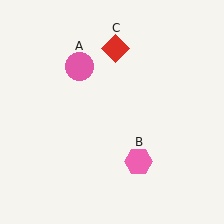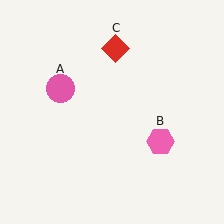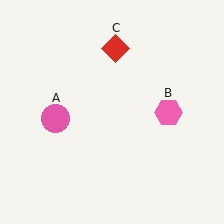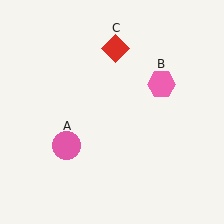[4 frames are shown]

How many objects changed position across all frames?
2 objects changed position: pink circle (object A), pink hexagon (object B).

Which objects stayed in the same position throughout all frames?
Red diamond (object C) remained stationary.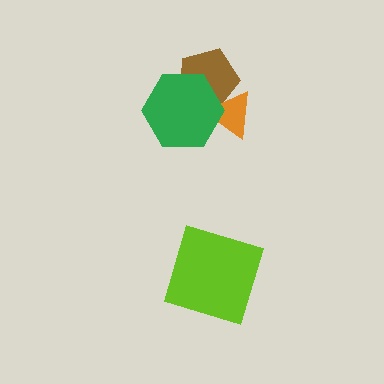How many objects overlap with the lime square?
0 objects overlap with the lime square.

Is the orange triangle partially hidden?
Yes, it is partially covered by another shape.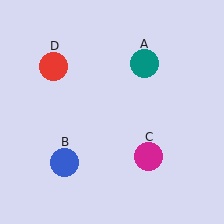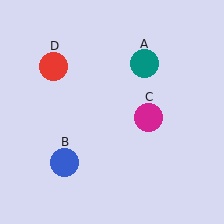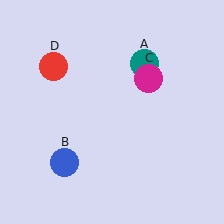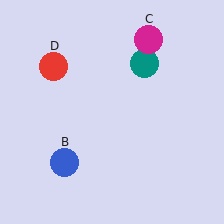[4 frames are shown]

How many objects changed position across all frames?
1 object changed position: magenta circle (object C).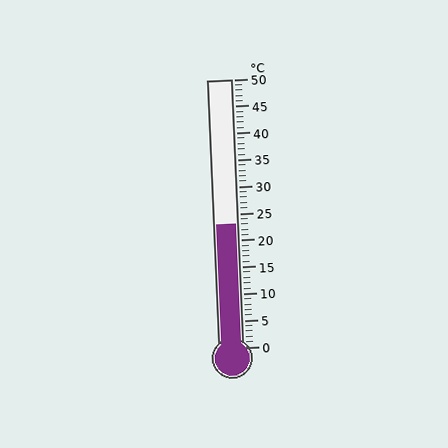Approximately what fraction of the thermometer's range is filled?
The thermometer is filled to approximately 45% of its range.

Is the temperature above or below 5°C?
The temperature is above 5°C.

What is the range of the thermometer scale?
The thermometer scale ranges from 0°C to 50°C.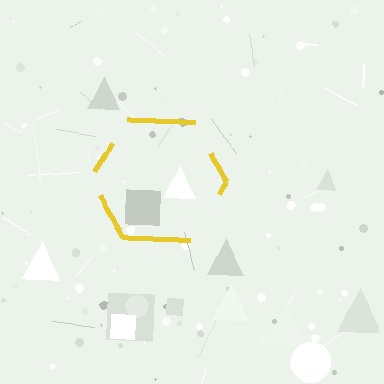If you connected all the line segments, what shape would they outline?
They would outline a hexagon.